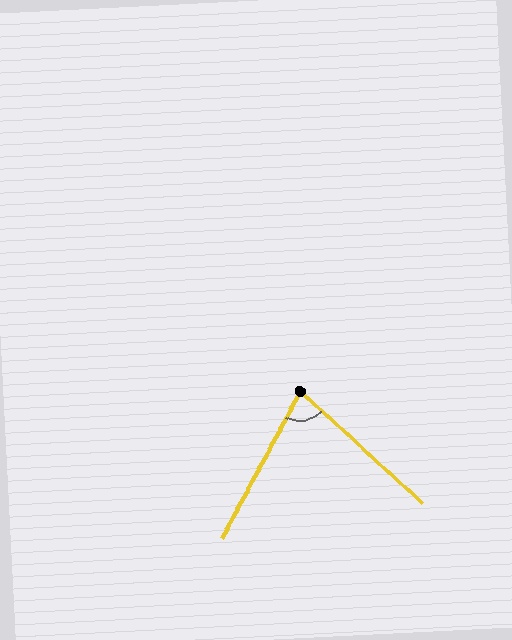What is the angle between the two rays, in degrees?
Approximately 76 degrees.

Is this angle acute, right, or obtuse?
It is acute.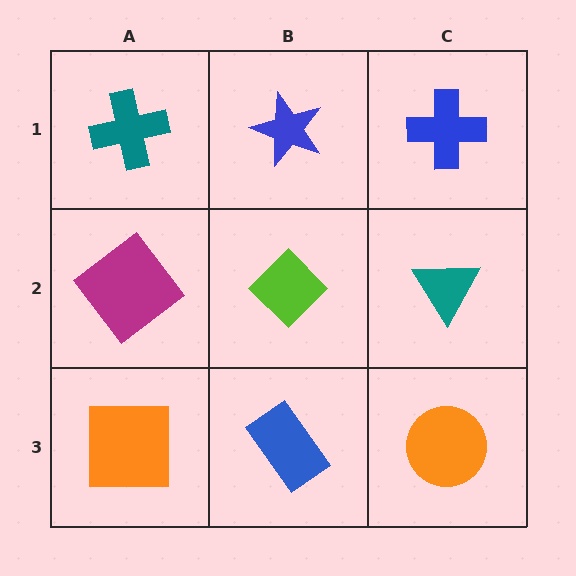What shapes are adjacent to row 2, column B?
A blue star (row 1, column B), a blue rectangle (row 3, column B), a magenta diamond (row 2, column A), a teal triangle (row 2, column C).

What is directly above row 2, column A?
A teal cross.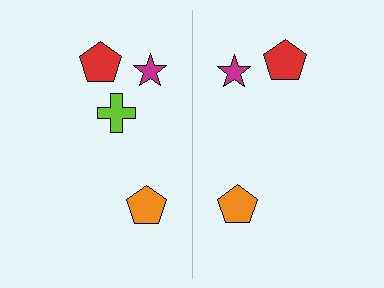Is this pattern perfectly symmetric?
No, the pattern is not perfectly symmetric. A lime cross is missing from the right side.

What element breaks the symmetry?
A lime cross is missing from the right side.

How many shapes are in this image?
There are 7 shapes in this image.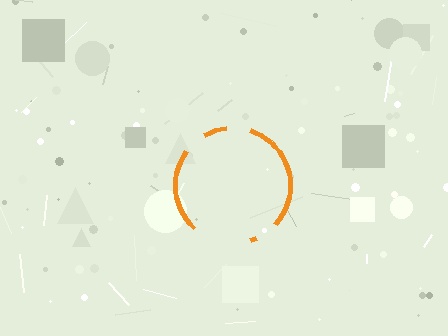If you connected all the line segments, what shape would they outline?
They would outline a circle.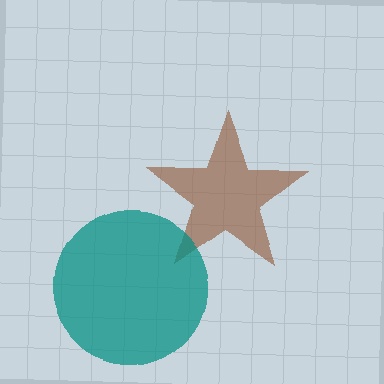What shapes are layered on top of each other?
The layered shapes are: a brown star, a teal circle.